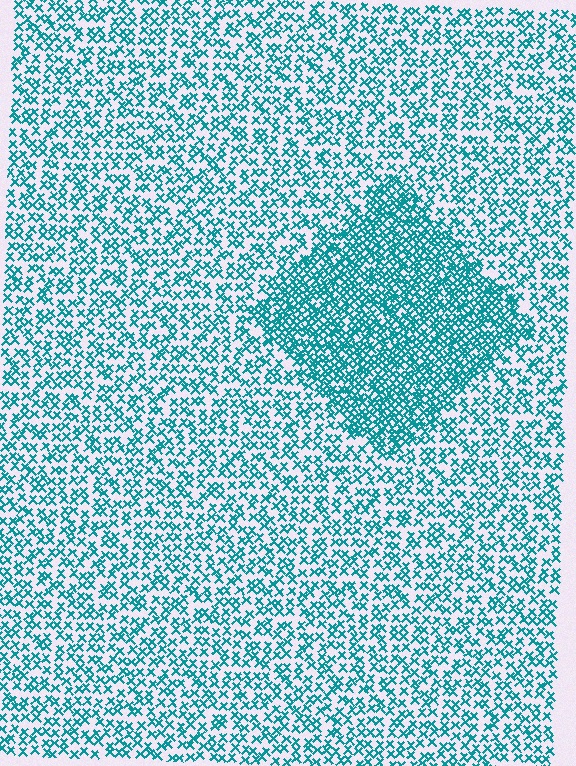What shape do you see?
I see a diamond.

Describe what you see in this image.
The image contains small teal elements arranged at two different densities. A diamond-shaped region is visible where the elements are more densely packed than the surrounding area.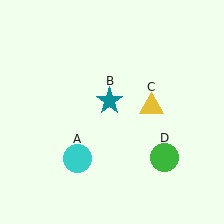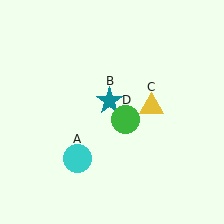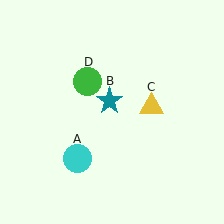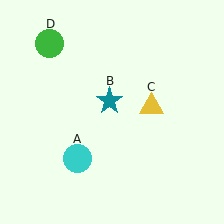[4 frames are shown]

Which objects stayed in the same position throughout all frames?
Cyan circle (object A) and teal star (object B) and yellow triangle (object C) remained stationary.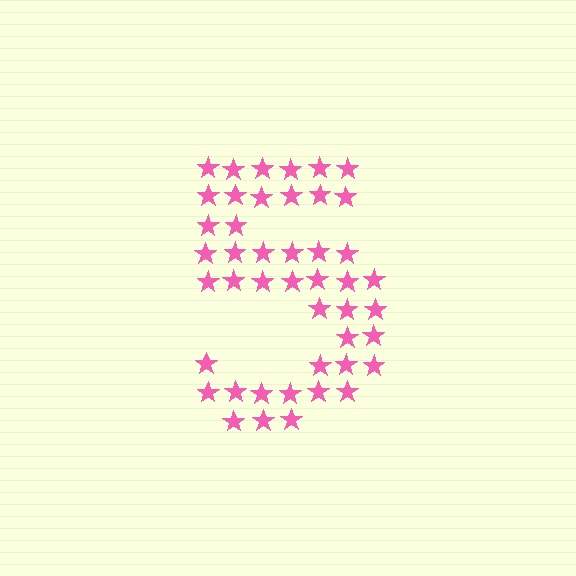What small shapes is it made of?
It is made of small stars.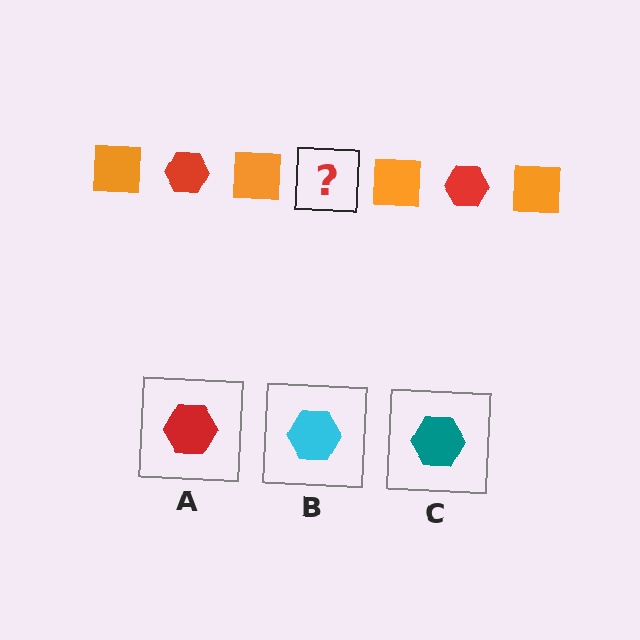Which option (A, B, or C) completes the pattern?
A.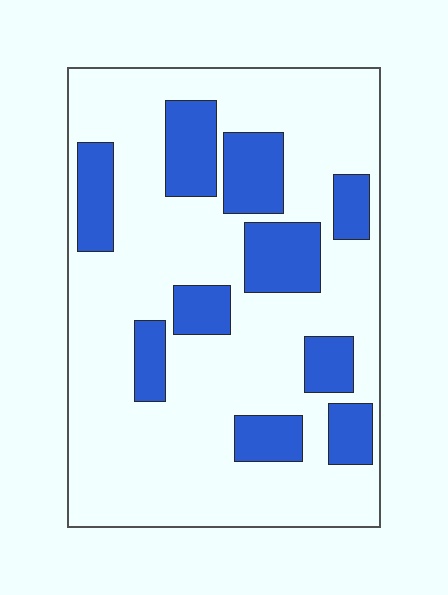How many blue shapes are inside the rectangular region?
10.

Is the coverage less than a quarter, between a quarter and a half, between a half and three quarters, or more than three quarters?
Between a quarter and a half.